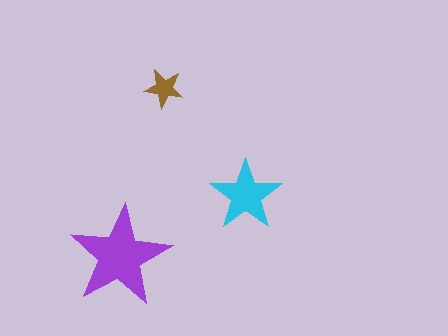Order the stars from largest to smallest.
the purple one, the cyan one, the brown one.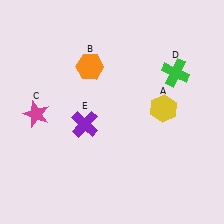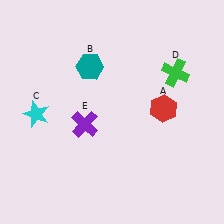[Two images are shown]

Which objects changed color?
A changed from yellow to red. B changed from orange to teal. C changed from magenta to cyan.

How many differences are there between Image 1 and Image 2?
There are 3 differences between the two images.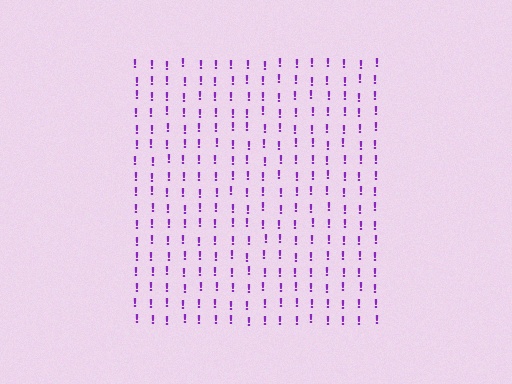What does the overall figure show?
The overall figure shows a square.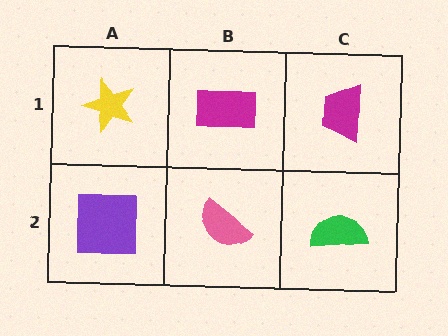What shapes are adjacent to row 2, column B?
A magenta rectangle (row 1, column B), a purple square (row 2, column A), a green semicircle (row 2, column C).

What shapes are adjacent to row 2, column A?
A yellow star (row 1, column A), a pink semicircle (row 2, column B).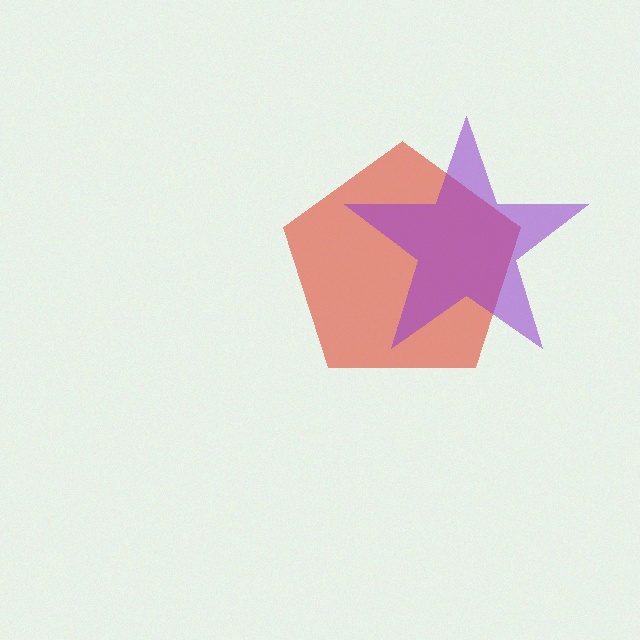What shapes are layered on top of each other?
The layered shapes are: a red pentagon, a purple star.